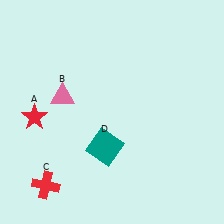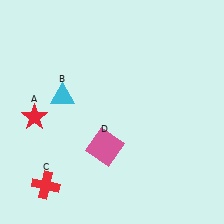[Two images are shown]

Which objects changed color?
B changed from pink to cyan. D changed from teal to pink.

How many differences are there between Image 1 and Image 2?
There are 2 differences between the two images.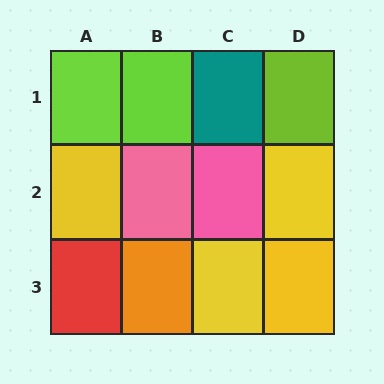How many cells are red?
1 cell is red.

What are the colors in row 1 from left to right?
Lime, lime, teal, lime.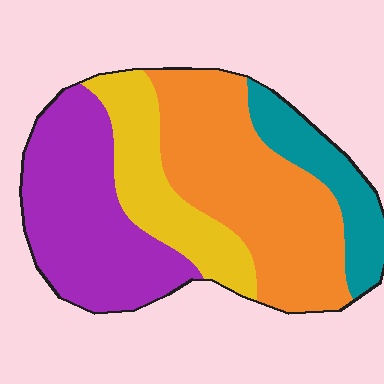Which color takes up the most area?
Orange, at roughly 35%.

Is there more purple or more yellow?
Purple.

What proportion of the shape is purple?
Purple covers 31% of the shape.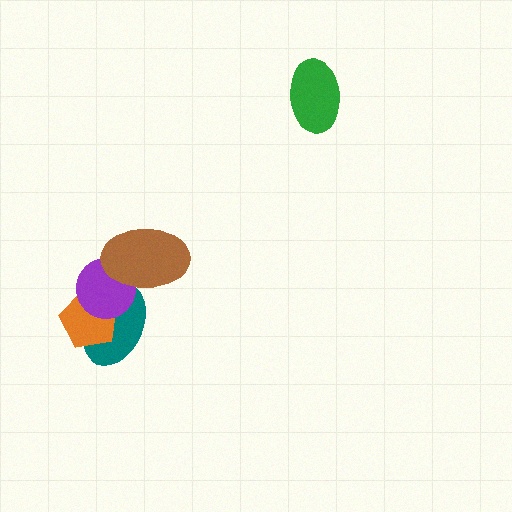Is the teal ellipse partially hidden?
Yes, it is partially covered by another shape.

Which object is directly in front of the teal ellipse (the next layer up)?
The orange pentagon is directly in front of the teal ellipse.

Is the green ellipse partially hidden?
No, no other shape covers it.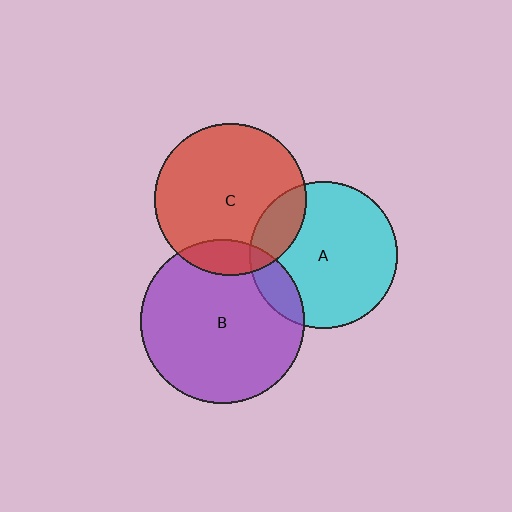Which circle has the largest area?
Circle B (purple).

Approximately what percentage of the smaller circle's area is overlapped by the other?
Approximately 15%.